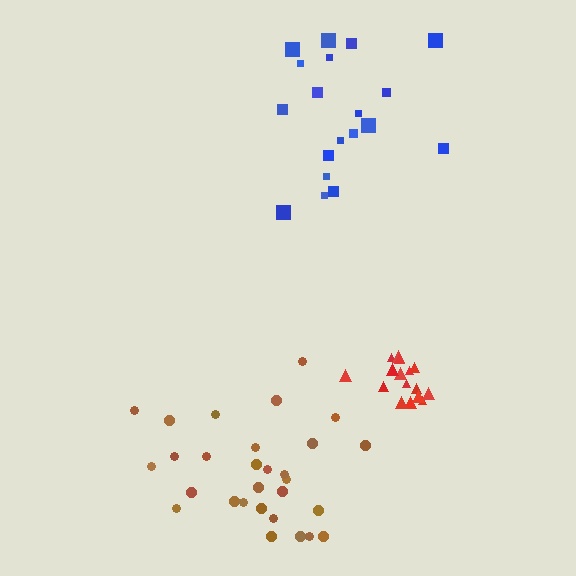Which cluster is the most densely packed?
Red.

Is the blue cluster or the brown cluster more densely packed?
Brown.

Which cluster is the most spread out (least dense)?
Blue.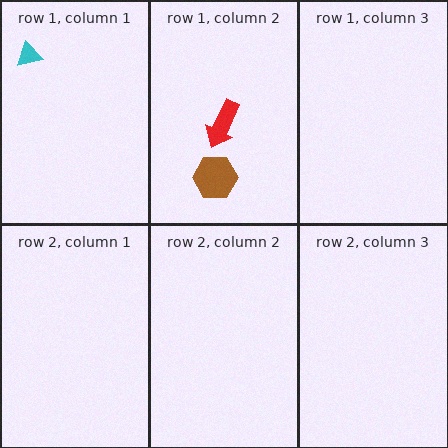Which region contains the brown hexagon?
The row 1, column 2 region.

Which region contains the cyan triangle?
The row 1, column 1 region.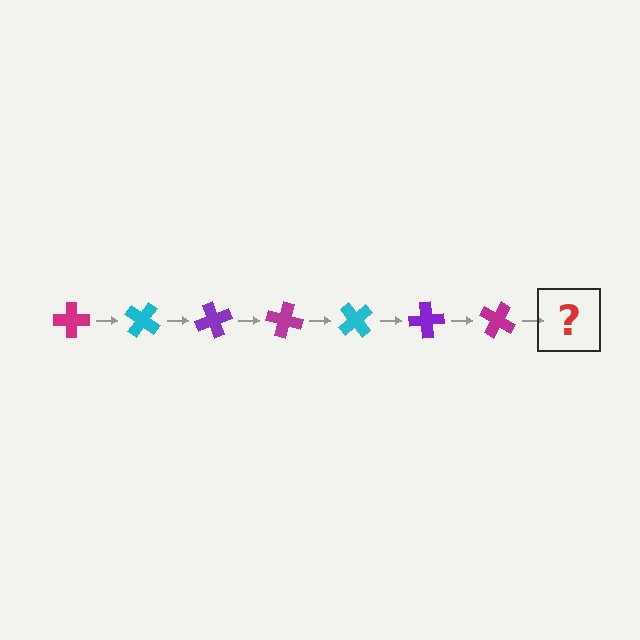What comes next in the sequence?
The next element should be a cyan cross, rotated 245 degrees from the start.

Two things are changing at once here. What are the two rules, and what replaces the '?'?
The two rules are that it rotates 35 degrees each step and the color cycles through magenta, cyan, and purple. The '?' should be a cyan cross, rotated 245 degrees from the start.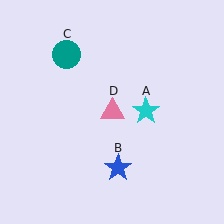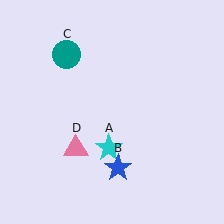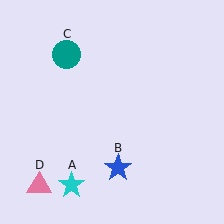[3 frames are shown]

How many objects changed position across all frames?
2 objects changed position: cyan star (object A), pink triangle (object D).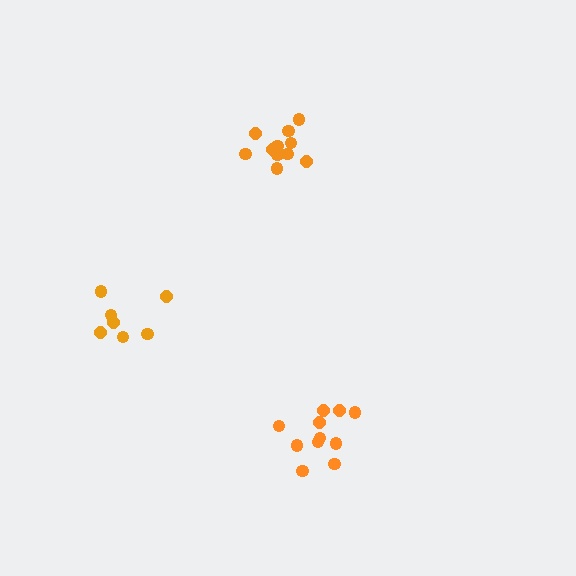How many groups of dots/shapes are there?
There are 3 groups.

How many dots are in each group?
Group 1: 11 dots, Group 2: 11 dots, Group 3: 7 dots (29 total).